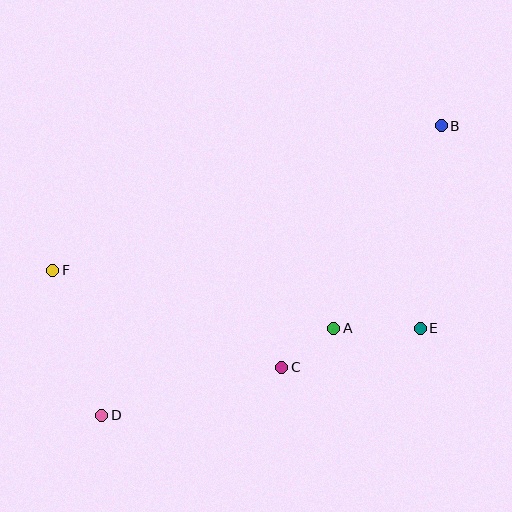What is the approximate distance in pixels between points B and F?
The distance between B and F is approximately 415 pixels.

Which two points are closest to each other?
Points A and C are closest to each other.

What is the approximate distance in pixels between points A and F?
The distance between A and F is approximately 287 pixels.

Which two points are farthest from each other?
Points B and D are farthest from each other.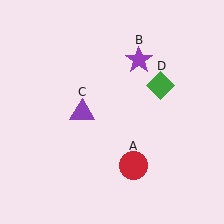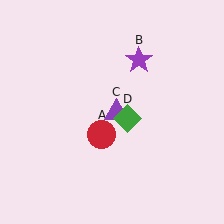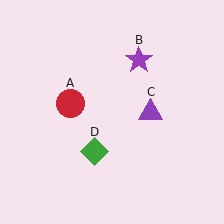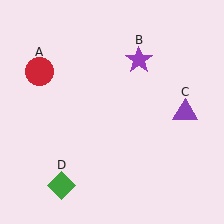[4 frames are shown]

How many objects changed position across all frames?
3 objects changed position: red circle (object A), purple triangle (object C), green diamond (object D).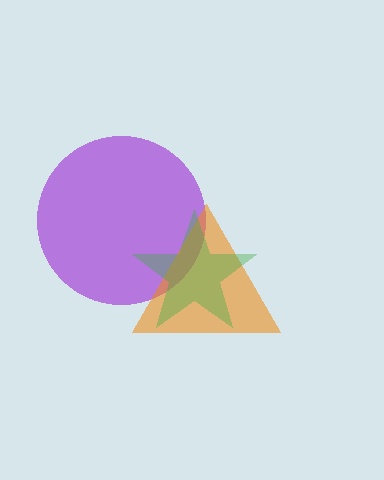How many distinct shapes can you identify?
There are 3 distinct shapes: a purple circle, an orange triangle, a green star.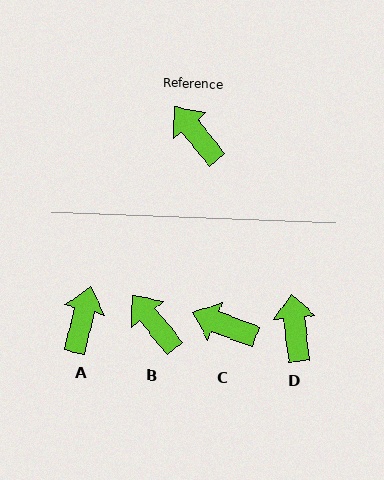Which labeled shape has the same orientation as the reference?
B.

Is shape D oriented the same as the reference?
No, it is off by about 32 degrees.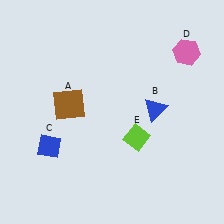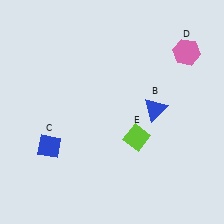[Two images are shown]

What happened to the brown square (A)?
The brown square (A) was removed in Image 2. It was in the top-left area of Image 1.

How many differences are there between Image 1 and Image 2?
There is 1 difference between the two images.